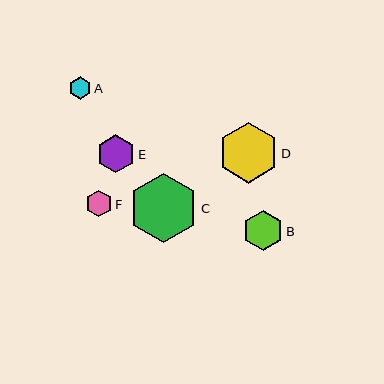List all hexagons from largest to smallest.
From largest to smallest: C, D, B, E, F, A.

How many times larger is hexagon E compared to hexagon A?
Hexagon E is approximately 1.7 times the size of hexagon A.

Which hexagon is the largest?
Hexagon C is the largest with a size of approximately 69 pixels.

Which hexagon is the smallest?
Hexagon A is the smallest with a size of approximately 22 pixels.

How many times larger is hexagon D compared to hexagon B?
Hexagon D is approximately 1.5 times the size of hexagon B.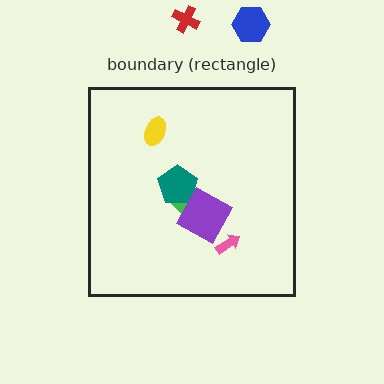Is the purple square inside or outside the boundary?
Inside.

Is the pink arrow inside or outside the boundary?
Inside.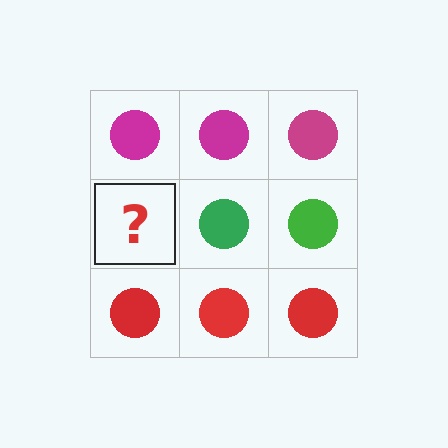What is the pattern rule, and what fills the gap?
The rule is that each row has a consistent color. The gap should be filled with a green circle.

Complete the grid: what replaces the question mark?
The question mark should be replaced with a green circle.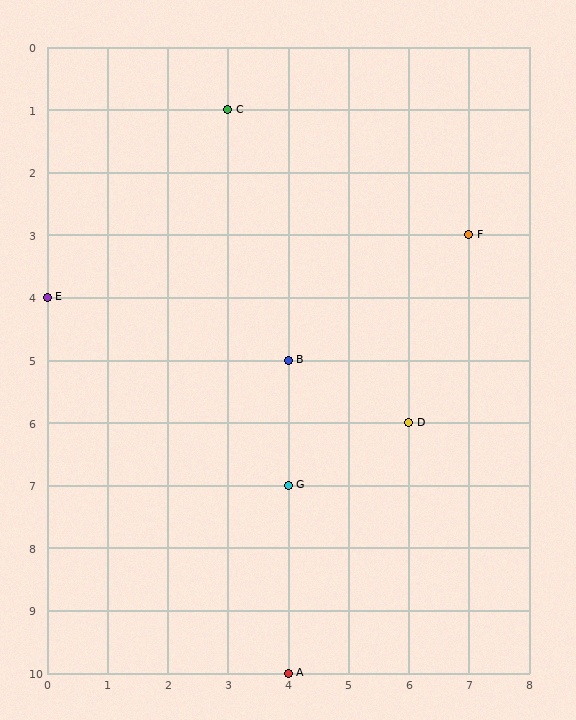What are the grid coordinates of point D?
Point D is at grid coordinates (6, 6).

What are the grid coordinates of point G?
Point G is at grid coordinates (4, 7).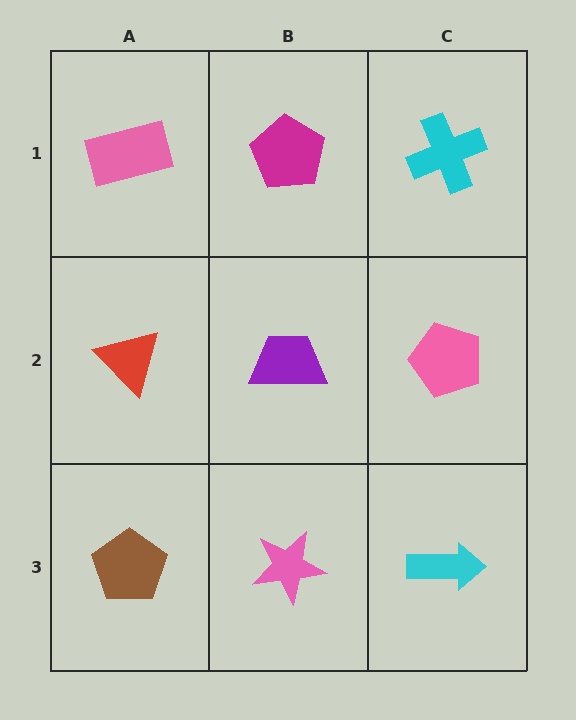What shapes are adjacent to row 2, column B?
A magenta pentagon (row 1, column B), a pink star (row 3, column B), a red triangle (row 2, column A), a pink pentagon (row 2, column C).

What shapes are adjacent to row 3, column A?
A red triangle (row 2, column A), a pink star (row 3, column B).